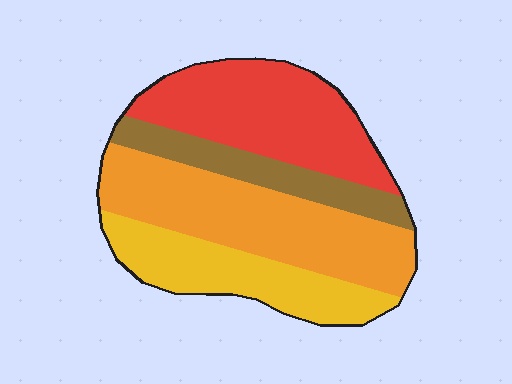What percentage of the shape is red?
Red takes up about one third (1/3) of the shape.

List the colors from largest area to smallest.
From largest to smallest: orange, red, yellow, brown.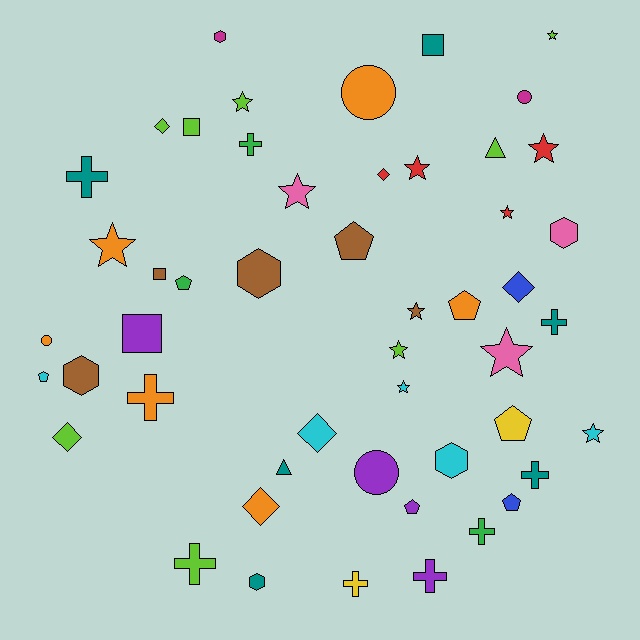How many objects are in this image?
There are 50 objects.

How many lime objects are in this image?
There are 8 lime objects.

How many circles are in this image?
There are 4 circles.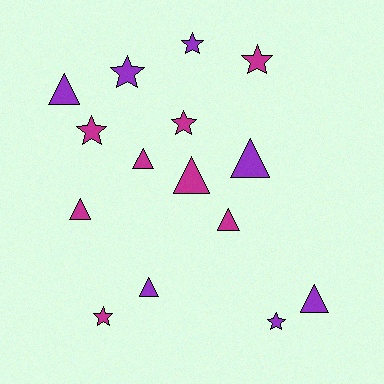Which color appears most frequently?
Magenta, with 8 objects.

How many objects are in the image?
There are 15 objects.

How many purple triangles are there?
There are 4 purple triangles.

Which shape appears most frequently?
Triangle, with 8 objects.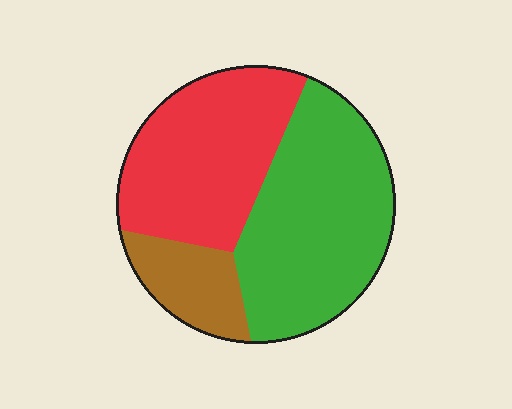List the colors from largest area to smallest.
From largest to smallest: green, red, brown.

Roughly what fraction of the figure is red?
Red covers around 40% of the figure.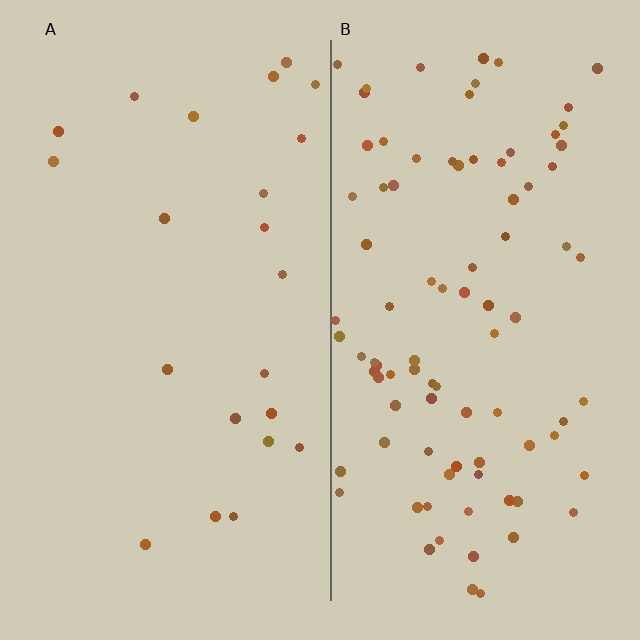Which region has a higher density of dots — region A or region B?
B (the right).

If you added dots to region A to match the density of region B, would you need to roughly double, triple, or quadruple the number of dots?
Approximately quadruple.